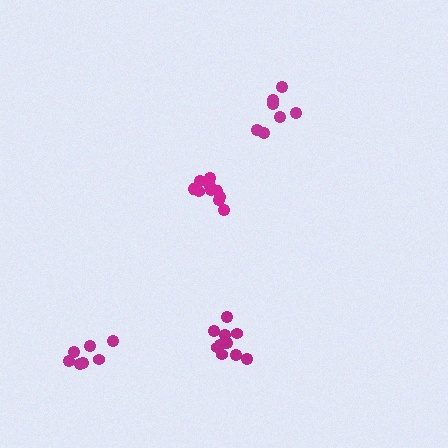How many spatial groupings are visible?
There are 4 spatial groupings.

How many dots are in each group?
Group 1: 10 dots, Group 2: 7 dots, Group 3: 10 dots, Group 4: 7 dots (34 total).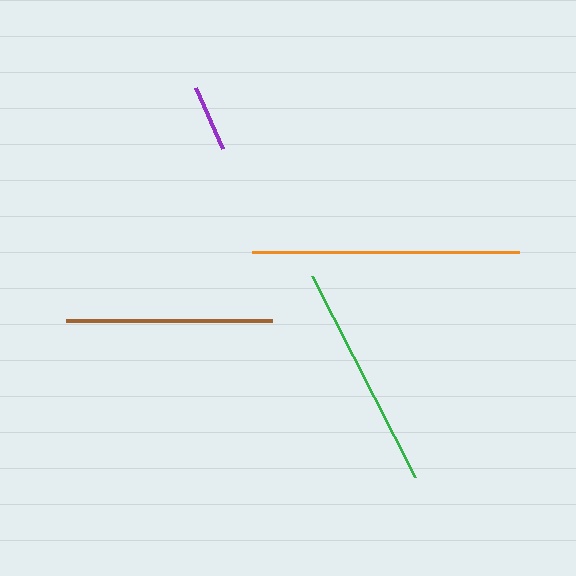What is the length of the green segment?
The green segment is approximately 226 pixels long.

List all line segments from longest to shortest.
From longest to shortest: orange, green, brown, purple.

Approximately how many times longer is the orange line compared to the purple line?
The orange line is approximately 4.1 times the length of the purple line.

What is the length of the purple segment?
The purple segment is approximately 66 pixels long.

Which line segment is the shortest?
The purple line is the shortest at approximately 66 pixels.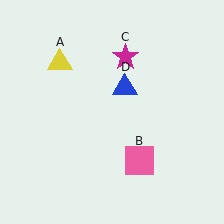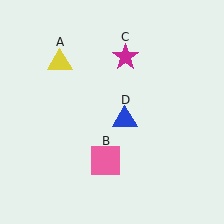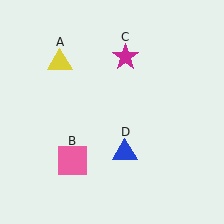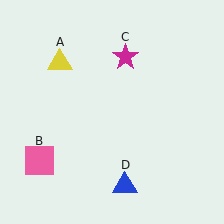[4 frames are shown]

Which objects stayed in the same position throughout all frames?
Yellow triangle (object A) and magenta star (object C) remained stationary.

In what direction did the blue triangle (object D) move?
The blue triangle (object D) moved down.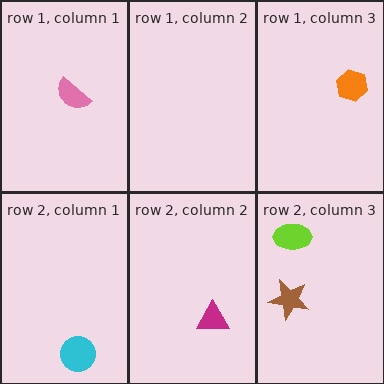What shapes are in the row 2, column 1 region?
The cyan circle.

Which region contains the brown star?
The row 2, column 3 region.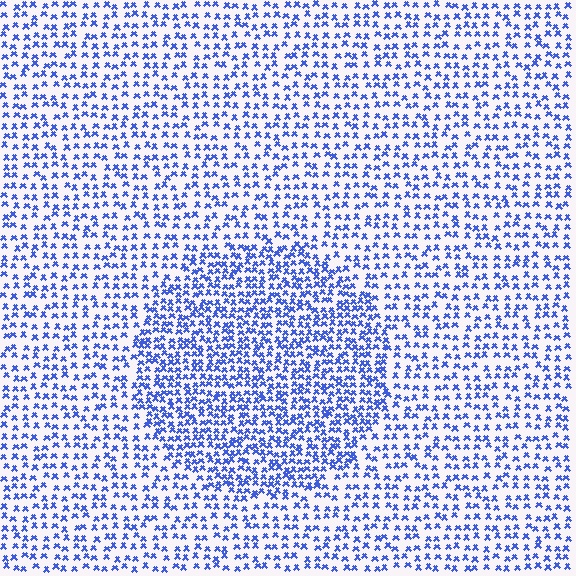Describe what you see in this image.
The image contains small blue elements arranged at two different densities. A circle-shaped region is visible where the elements are more densely packed than the surrounding area.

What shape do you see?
I see a circle.